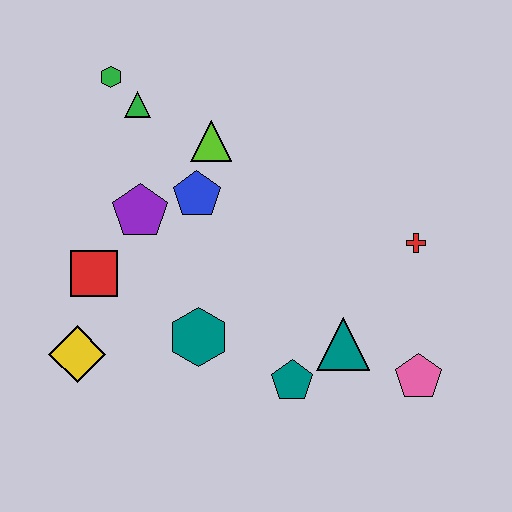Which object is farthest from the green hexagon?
The pink pentagon is farthest from the green hexagon.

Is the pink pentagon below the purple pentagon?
Yes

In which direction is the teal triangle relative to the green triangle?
The teal triangle is below the green triangle.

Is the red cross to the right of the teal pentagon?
Yes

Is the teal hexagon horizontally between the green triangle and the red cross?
Yes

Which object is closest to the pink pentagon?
The teal triangle is closest to the pink pentagon.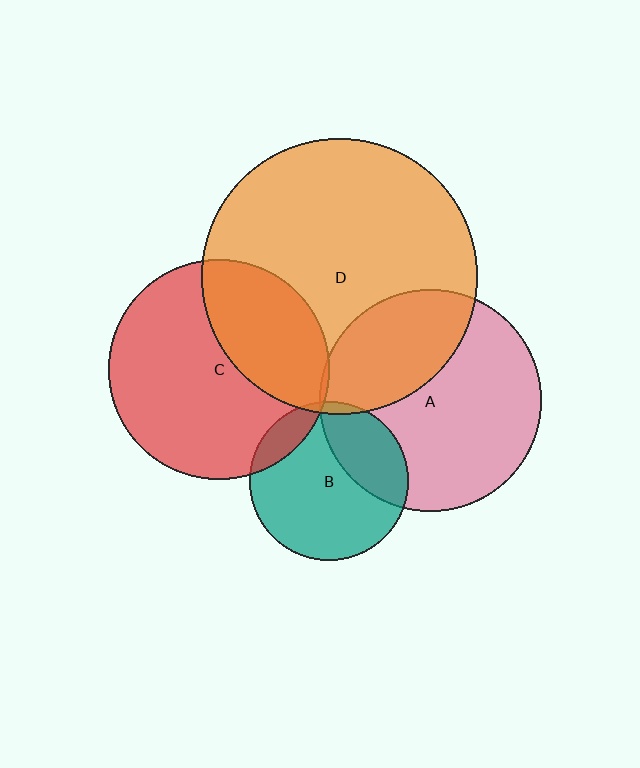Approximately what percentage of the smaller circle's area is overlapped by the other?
Approximately 35%.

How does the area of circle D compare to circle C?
Approximately 1.6 times.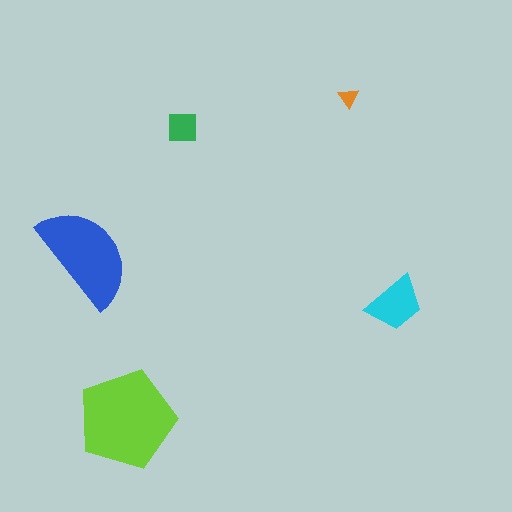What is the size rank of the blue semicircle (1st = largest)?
2nd.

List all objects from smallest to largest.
The orange triangle, the green square, the cyan trapezoid, the blue semicircle, the lime pentagon.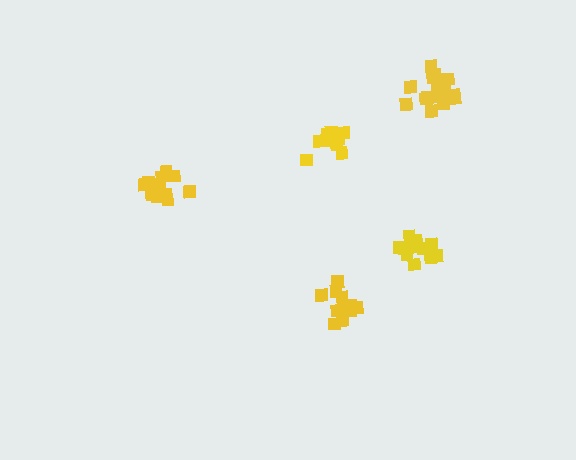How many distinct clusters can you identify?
There are 5 distinct clusters.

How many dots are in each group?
Group 1: 12 dots, Group 2: 11 dots, Group 3: 13 dots, Group 4: 12 dots, Group 5: 16 dots (64 total).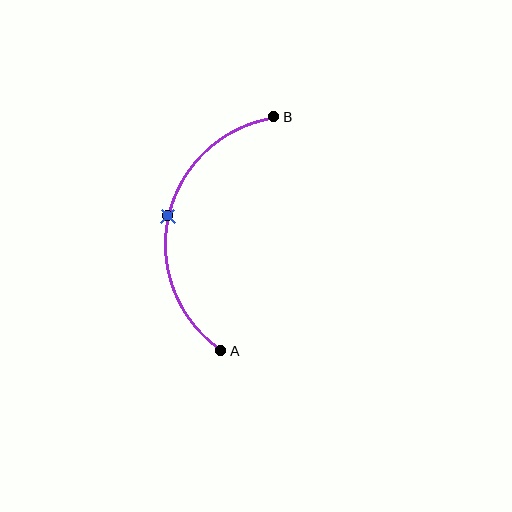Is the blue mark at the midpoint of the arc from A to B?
Yes. The blue mark lies on the arc at equal arc-length from both A and B — it is the arc midpoint.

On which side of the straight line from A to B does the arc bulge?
The arc bulges to the left of the straight line connecting A and B.